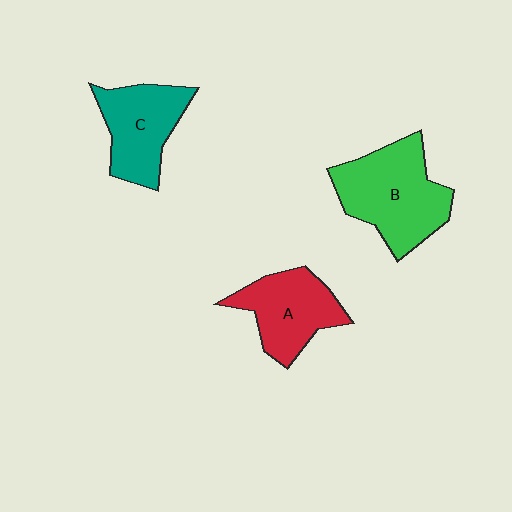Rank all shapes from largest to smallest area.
From largest to smallest: B (green), C (teal), A (red).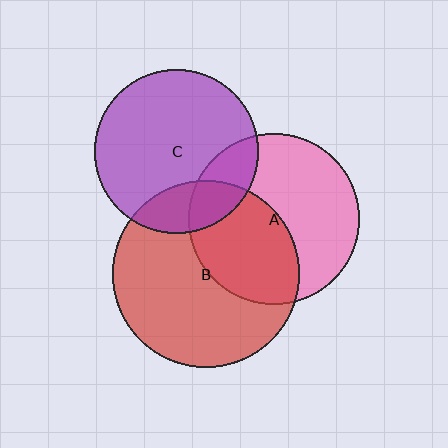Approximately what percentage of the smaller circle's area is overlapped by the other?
Approximately 20%.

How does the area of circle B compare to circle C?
Approximately 1.3 times.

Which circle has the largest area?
Circle B (red).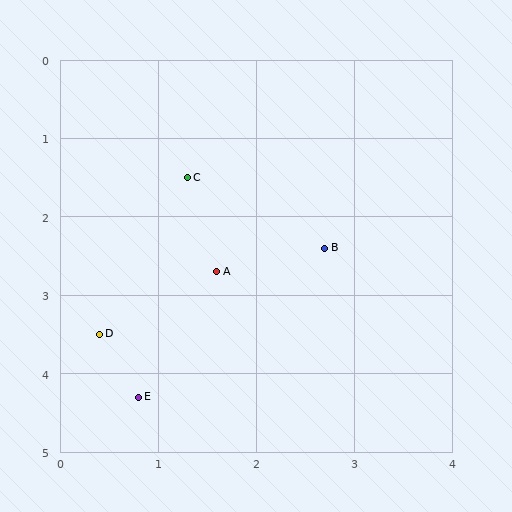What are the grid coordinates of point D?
Point D is at approximately (0.4, 3.5).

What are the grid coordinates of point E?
Point E is at approximately (0.8, 4.3).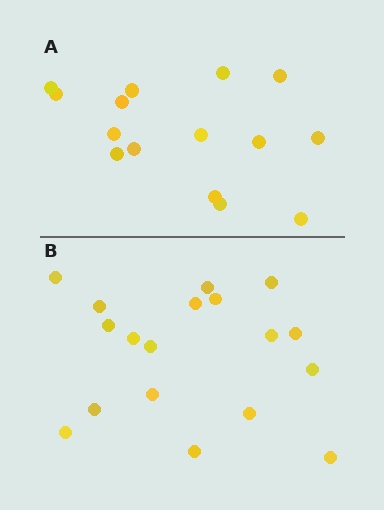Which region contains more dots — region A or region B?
Region B (the bottom region) has more dots.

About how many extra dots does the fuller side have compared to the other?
Region B has just a few more — roughly 2 or 3 more dots than region A.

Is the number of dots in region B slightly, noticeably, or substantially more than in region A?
Region B has only slightly more — the two regions are fairly close. The ratio is roughly 1.2 to 1.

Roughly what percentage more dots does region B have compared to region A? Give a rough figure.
About 20% more.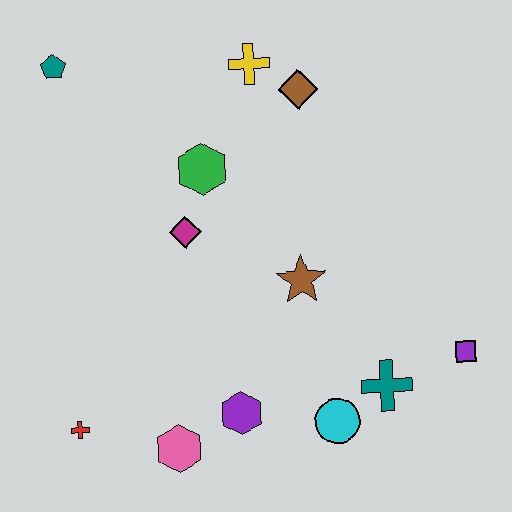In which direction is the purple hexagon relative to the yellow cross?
The purple hexagon is below the yellow cross.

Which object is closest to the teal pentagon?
The green hexagon is closest to the teal pentagon.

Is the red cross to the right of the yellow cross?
No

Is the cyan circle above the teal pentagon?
No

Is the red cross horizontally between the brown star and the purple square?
No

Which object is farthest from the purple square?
The teal pentagon is farthest from the purple square.